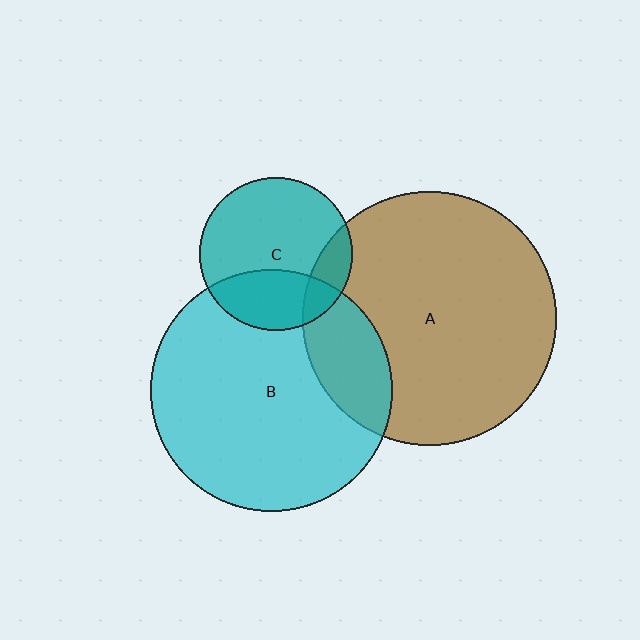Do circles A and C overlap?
Yes.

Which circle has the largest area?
Circle A (brown).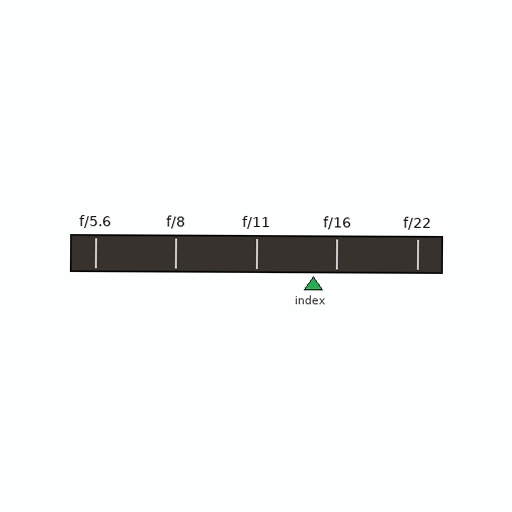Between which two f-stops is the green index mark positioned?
The index mark is between f/11 and f/16.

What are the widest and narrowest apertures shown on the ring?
The widest aperture shown is f/5.6 and the narrowest is f/22.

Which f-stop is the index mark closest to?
The index mark is closest to f/16.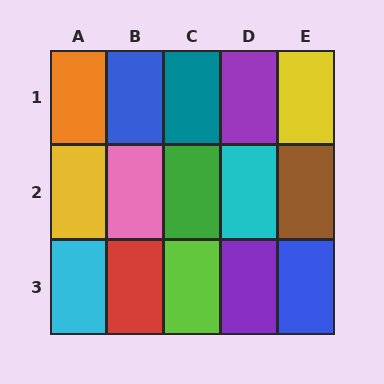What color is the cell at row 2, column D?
Cyan.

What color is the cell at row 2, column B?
Pink.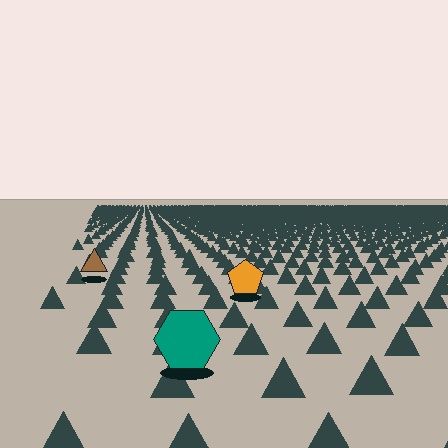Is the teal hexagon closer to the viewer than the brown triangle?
Yes. The teal hexagon is closer — you can tell from the texture gradient: the ground texture is coarser near it.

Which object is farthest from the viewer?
The brown triangle is farthest from the viewer. It appears smaller and the ground texture around it is denser.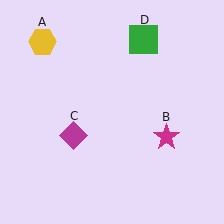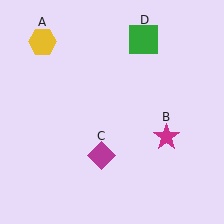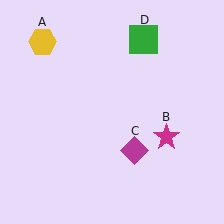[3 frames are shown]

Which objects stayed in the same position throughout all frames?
Yellow hexagon (object A) and magenta star (object B) and green square (object D) remained stationary.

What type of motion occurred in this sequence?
The magenta diamond (object C) rotated counterclockwise around the center of the scene.